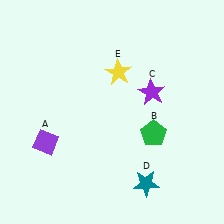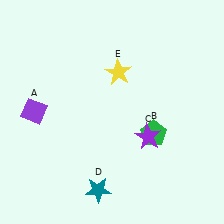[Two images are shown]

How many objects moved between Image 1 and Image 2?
3 objects moved between the two images.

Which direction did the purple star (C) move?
The purple star (C) moved down.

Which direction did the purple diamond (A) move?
The purple diamond (A) moved up.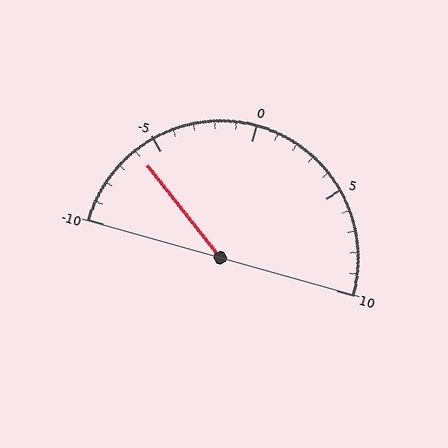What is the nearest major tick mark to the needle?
The nearest major tick mark is -5.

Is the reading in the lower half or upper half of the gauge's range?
The reading is in the lower half of the range (-10 to 10).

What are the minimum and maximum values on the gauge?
The gauge ranges from -10 to 10.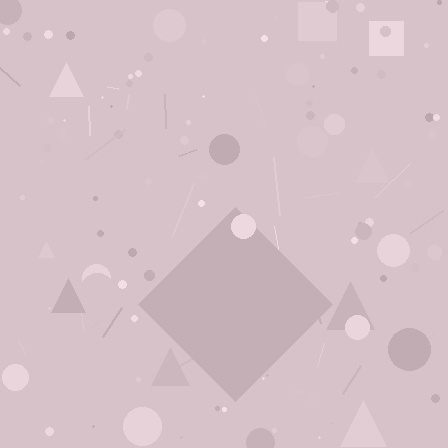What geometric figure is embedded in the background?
A diamond is embedded in the background.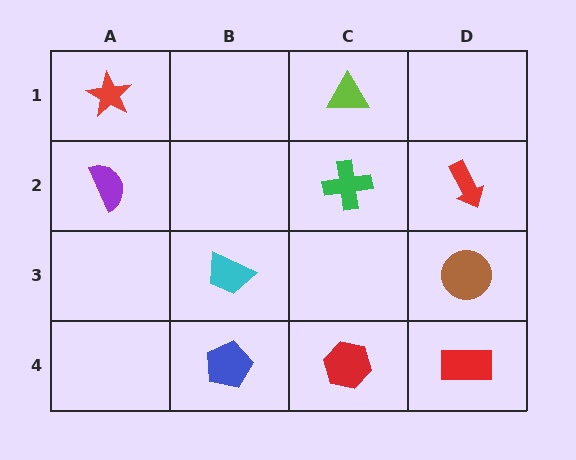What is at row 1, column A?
A red star.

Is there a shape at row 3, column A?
No, that cell is empty.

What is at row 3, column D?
A brown circle.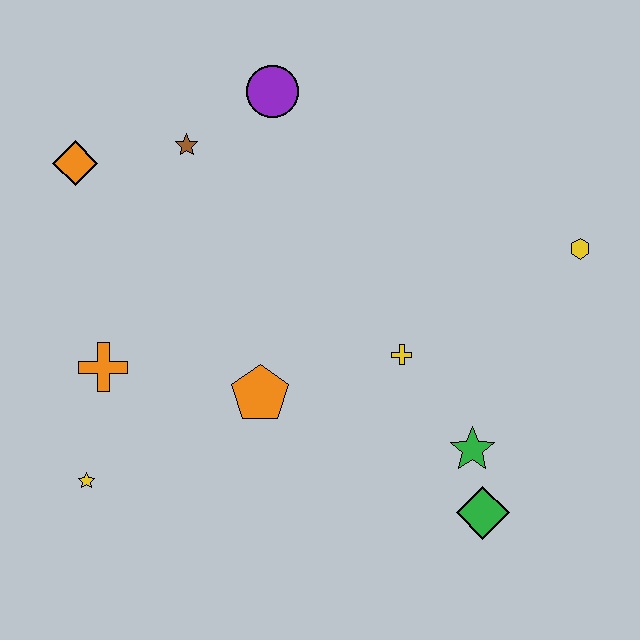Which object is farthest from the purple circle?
The green diamond is farthest from the purple circle.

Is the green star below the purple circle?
Yes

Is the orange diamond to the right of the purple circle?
No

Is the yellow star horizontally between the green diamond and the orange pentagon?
No